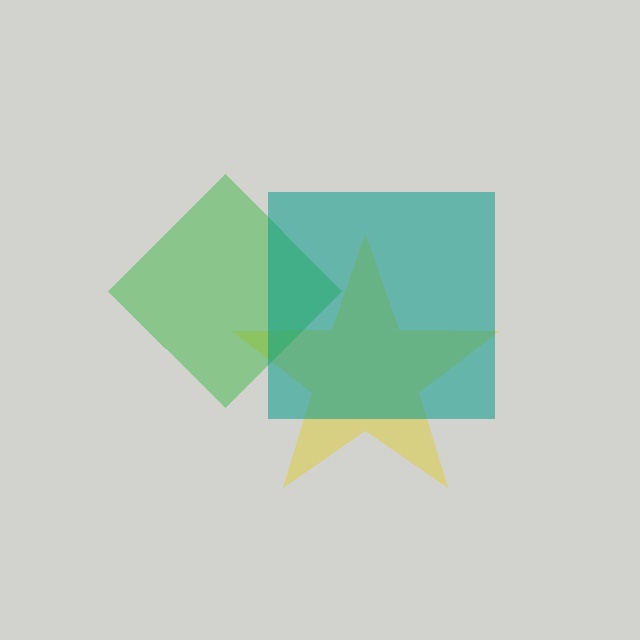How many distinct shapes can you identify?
There are 3 distinct shapes: a yellow star, a green diamond, a teal square.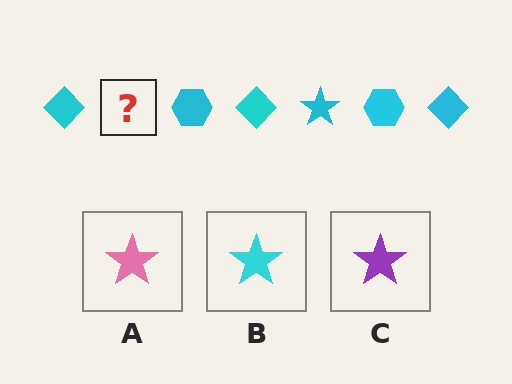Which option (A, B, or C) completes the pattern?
B.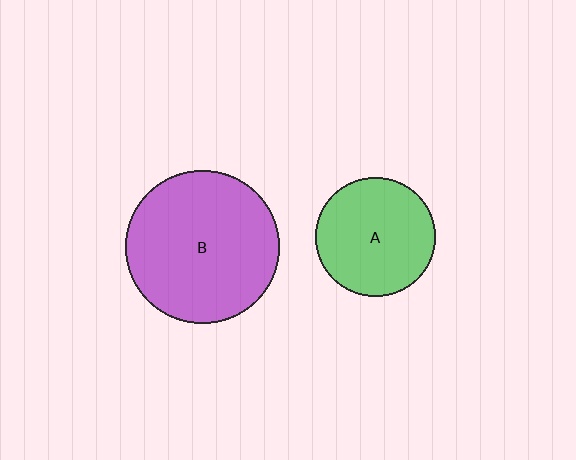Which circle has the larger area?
Circle B (purple).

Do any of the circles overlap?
No, none of the circles overlap.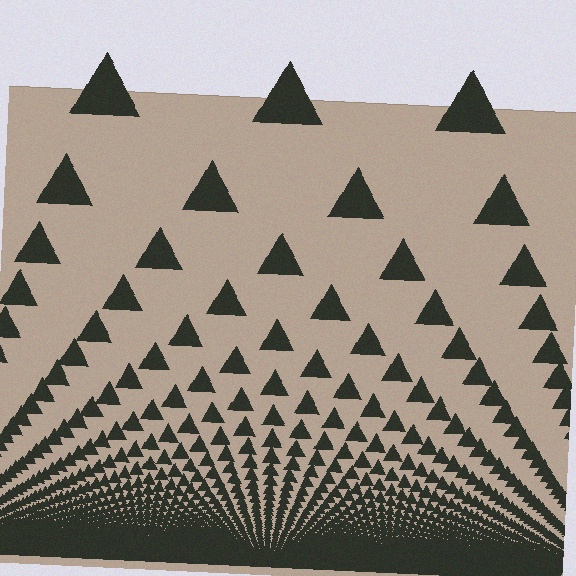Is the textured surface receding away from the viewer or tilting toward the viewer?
The surface appears to tilt toward the viewer. Texture elements get larger and sparser toward the top.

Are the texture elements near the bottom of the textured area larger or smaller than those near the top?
Smaller. The gradient is inverted — elements near the bottom are smaller and denser.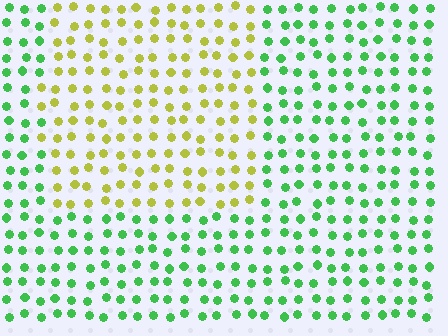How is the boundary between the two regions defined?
The boundary is defined purely by a slight shift in hue (about 60 degrees). Spacing, size, and orientation are identical on both sides.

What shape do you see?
I see a rectangle.